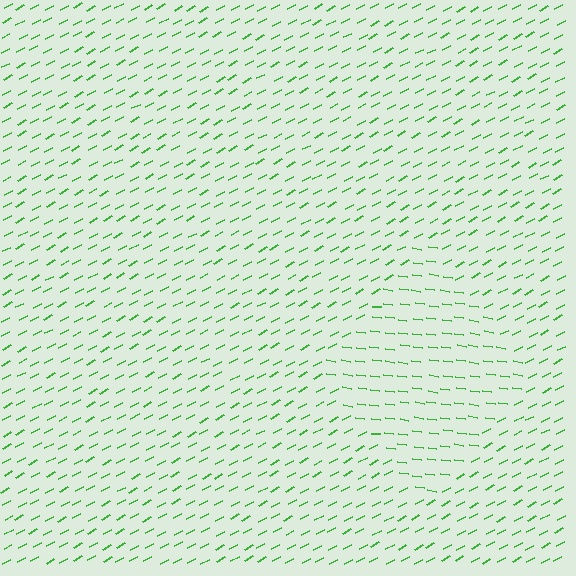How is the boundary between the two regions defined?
The boundary is defined purely by a change in line orientation (approximately 36 degrees difference). All lines are the same color and thickness.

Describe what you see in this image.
The image is filled with small green line segments. A diamond region in the image has lines oriented differently from the surrounding lines, creating a visible texture boundary.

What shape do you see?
I see a diamond.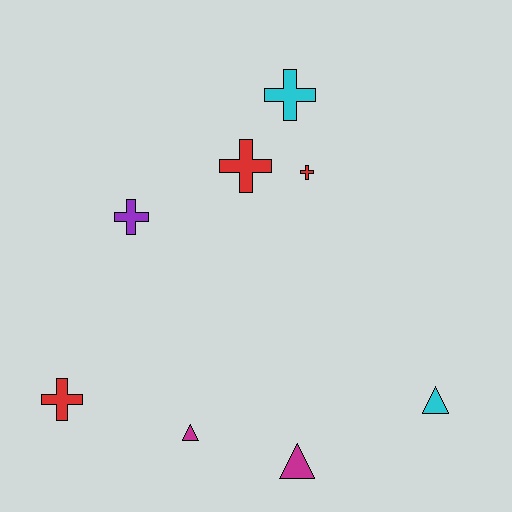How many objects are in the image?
There are 8 objects.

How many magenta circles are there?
There are no magenta circles.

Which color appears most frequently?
Red, with 3 objects.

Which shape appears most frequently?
Cross, with 5 objects.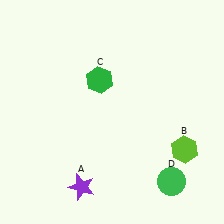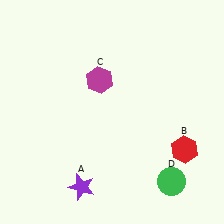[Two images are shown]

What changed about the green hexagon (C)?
In Image 1, C is green. In Image 2, it changed to magenta.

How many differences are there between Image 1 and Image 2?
There are 2 differences between the two images.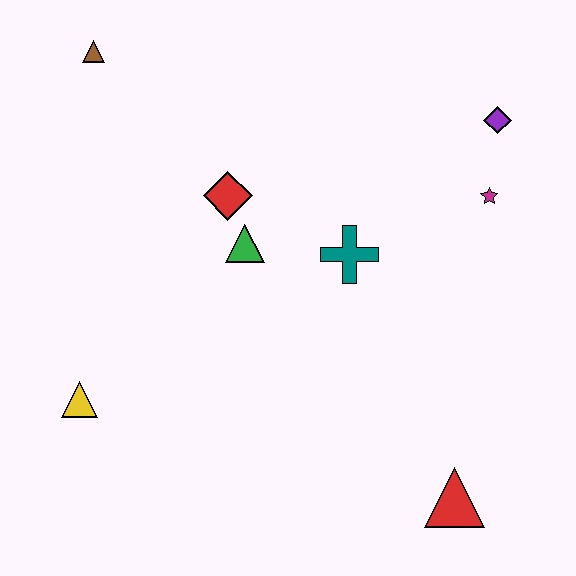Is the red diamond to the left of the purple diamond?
Yes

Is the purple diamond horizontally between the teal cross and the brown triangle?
No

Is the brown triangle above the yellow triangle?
Yes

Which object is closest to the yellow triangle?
The green triangle is closest to the yellow triangle.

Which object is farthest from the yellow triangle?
The purple diamond is farthest from the yellow triangle.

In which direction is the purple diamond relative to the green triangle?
The purple diamond is to the right of the green triangle.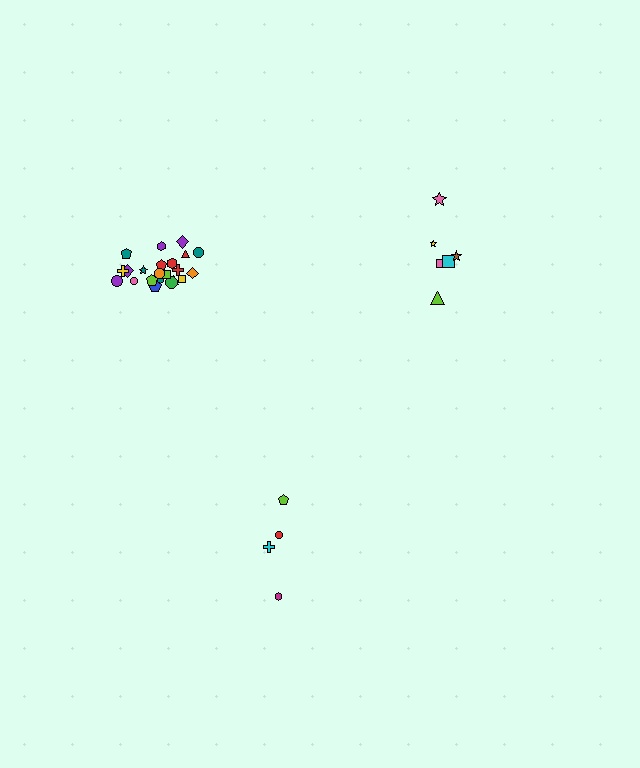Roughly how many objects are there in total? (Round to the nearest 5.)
Roughly 30 objects in total.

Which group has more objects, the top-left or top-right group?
The top-left group.